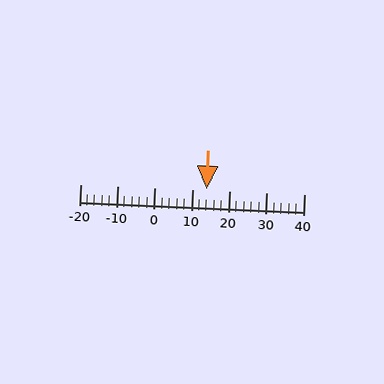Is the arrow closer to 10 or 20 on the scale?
The arrow is closer to 10.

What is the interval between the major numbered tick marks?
The major tick marks are spaced 10 units apart.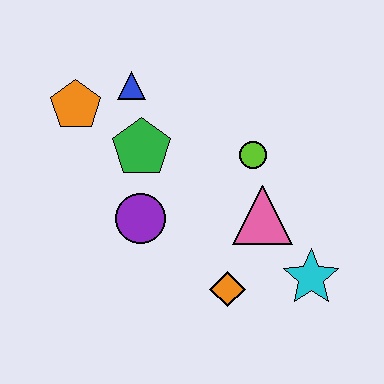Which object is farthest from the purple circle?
The cyan star is farthest from the purple circle.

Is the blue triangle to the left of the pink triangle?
Yes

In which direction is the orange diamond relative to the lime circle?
The orange diamond is below the lime circle.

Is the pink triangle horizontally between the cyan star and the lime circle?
Yes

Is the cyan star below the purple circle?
Yes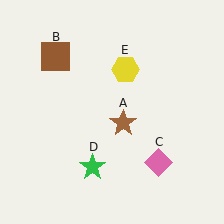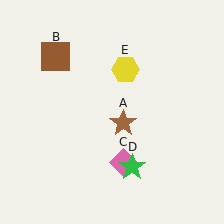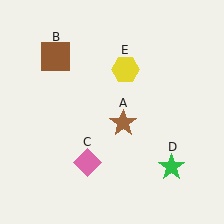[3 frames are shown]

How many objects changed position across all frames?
2 objects changed position: pink diamond (object C), green star (object D).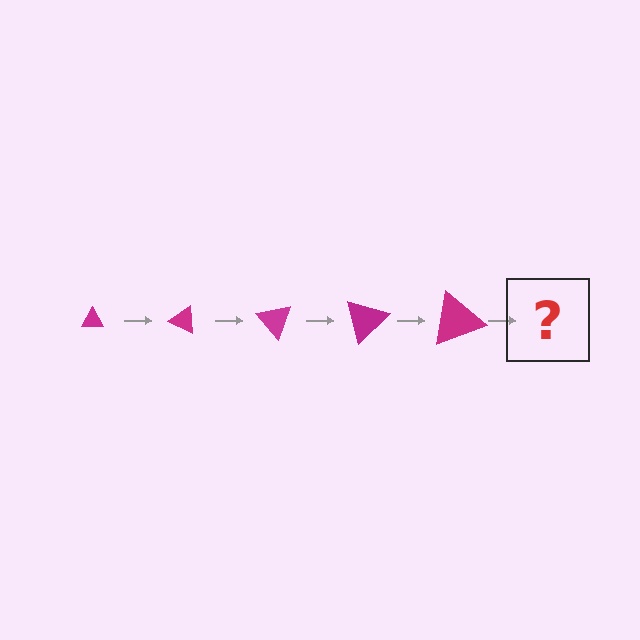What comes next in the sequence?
The next element should be a triangle, larger than the previous one and rotated 125 degrees from the start.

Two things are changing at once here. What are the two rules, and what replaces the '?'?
The two rules are that the triangle grows larger each step and it rotates 25 degrees each step. The '?' should be a triangle, larger than the previous one and rotated 125 degrees from the start.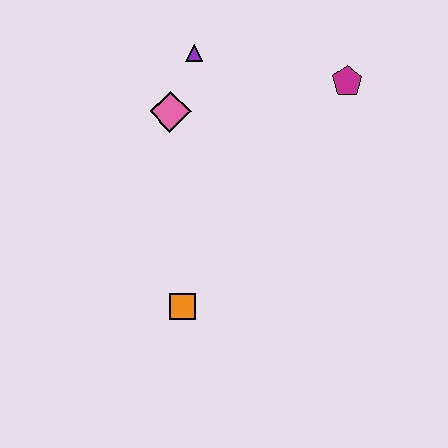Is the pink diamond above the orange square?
Yes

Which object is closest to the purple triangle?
The pink diamond is closest to the purple triangle.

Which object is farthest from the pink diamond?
The orange square is farthest from the pink diamond.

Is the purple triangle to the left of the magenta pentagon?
Yes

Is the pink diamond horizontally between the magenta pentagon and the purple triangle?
No